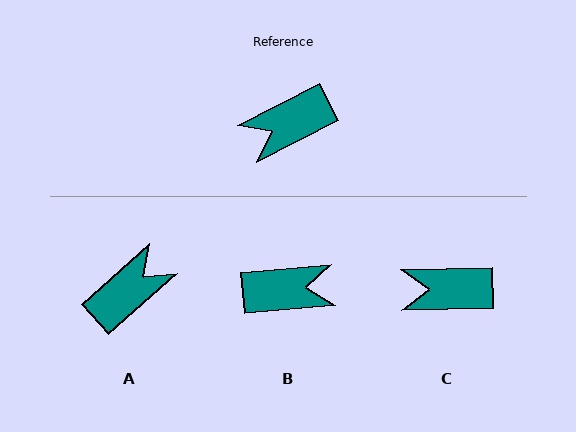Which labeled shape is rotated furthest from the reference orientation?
A, about 165 degrees away.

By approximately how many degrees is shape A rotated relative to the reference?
Approximately 165 degrees clockwise.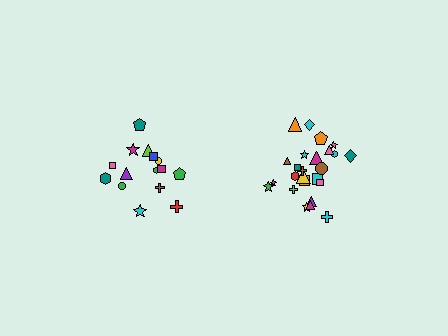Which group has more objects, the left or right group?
The right group.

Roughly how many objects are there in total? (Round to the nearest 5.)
Roughly 40 objects in total.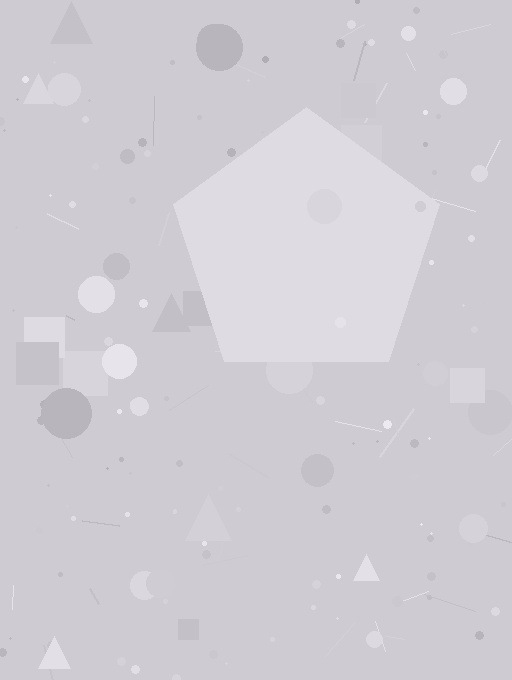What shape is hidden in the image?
A pentagon is hidden in the image.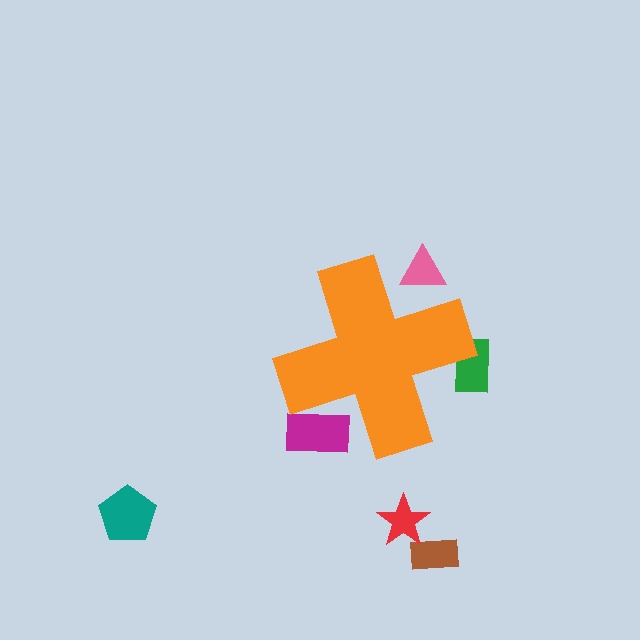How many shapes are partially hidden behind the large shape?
3 shapes are partially hidden.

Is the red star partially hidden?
No, the red star is fully visible.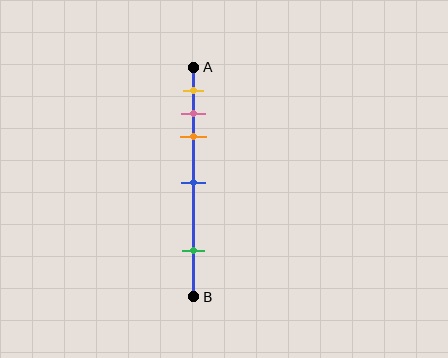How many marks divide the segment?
There are 5 marks dividing the segment.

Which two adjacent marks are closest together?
The pink and orange marks are the closest adjacent pair.